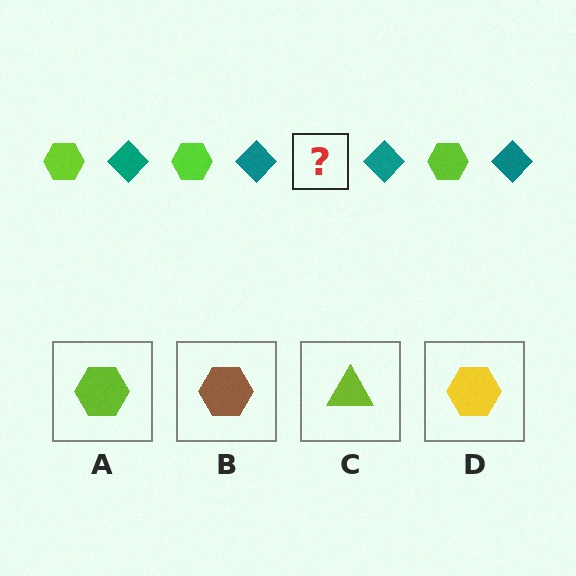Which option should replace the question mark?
Option A.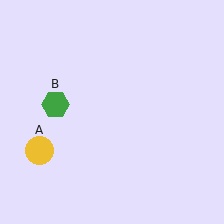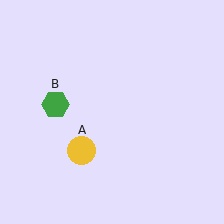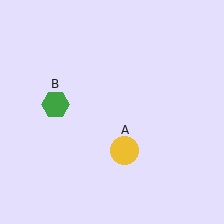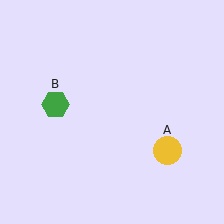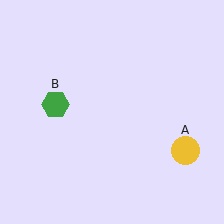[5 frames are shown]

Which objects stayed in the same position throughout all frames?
Green hexagon (object B) remained stationary.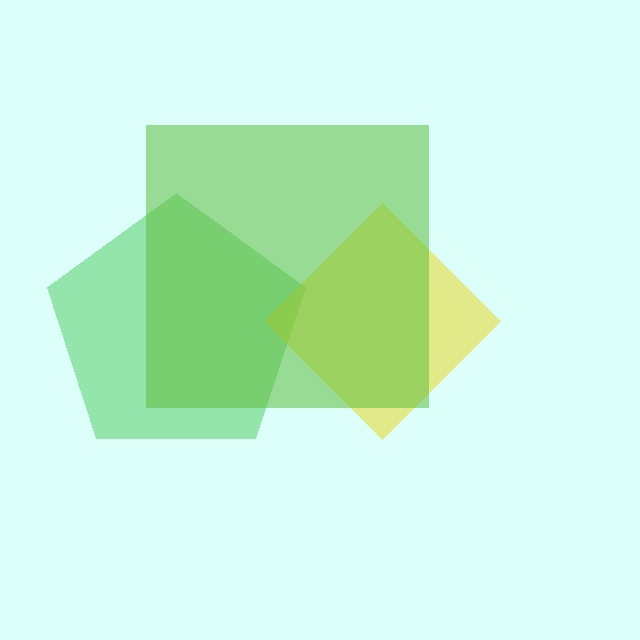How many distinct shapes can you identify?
There are 3 distinct shapes: a green pentagon, a yellow diamond, a lime square.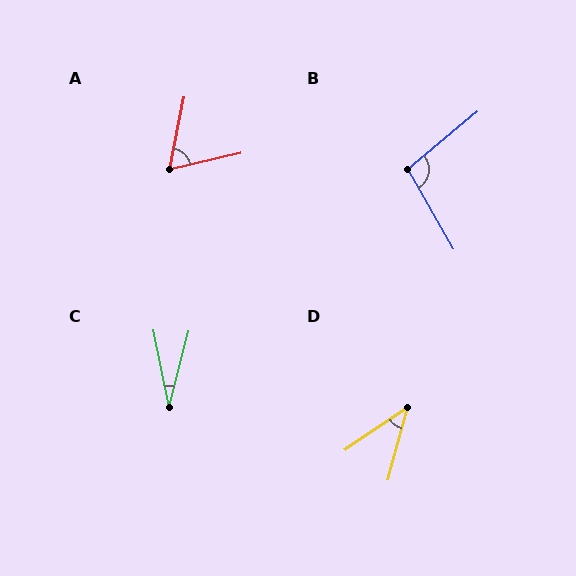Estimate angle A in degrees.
Approximately 66 degrees.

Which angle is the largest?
B, at approximately 100 degrees.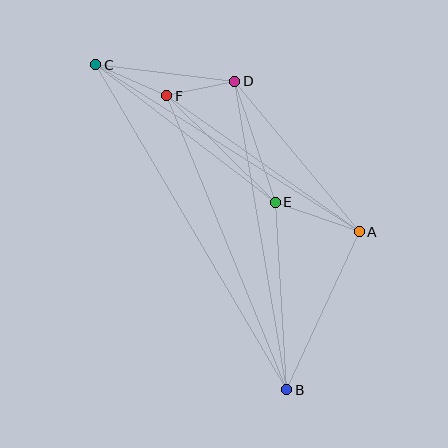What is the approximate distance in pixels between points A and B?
The distance between A and B is approximately 174 pixels.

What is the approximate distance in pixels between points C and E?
The distance between C and E is approximately 226 pixels.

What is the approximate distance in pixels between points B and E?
The distance between B and E is approximately 188 pixels.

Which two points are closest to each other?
Points D and F are closest to each other.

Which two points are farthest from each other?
Points B and C are farthest from each other.